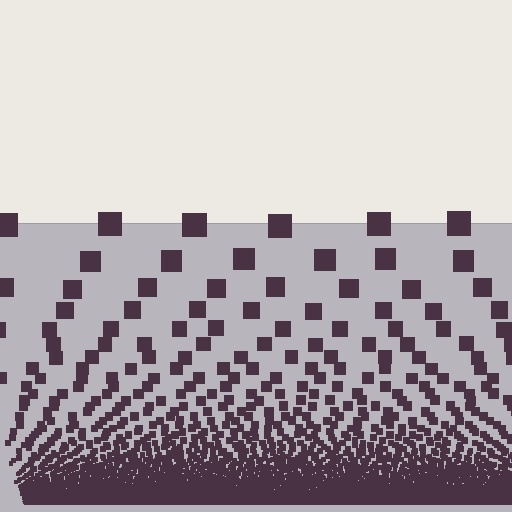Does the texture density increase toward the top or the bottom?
Density increases toward the bottom.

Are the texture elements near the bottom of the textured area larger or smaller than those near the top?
Smaller. The gradient is inverted — elements near the bottom are smaller and denser.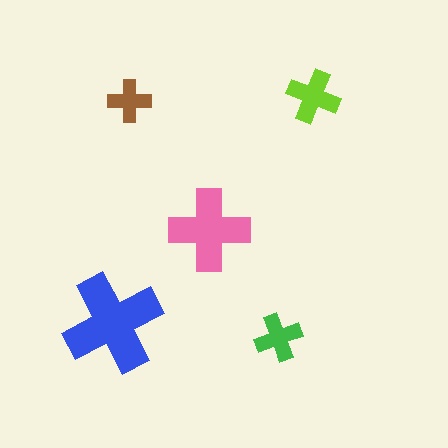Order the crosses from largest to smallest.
the blue one, the pink one, the lime one, the green one, the brown one.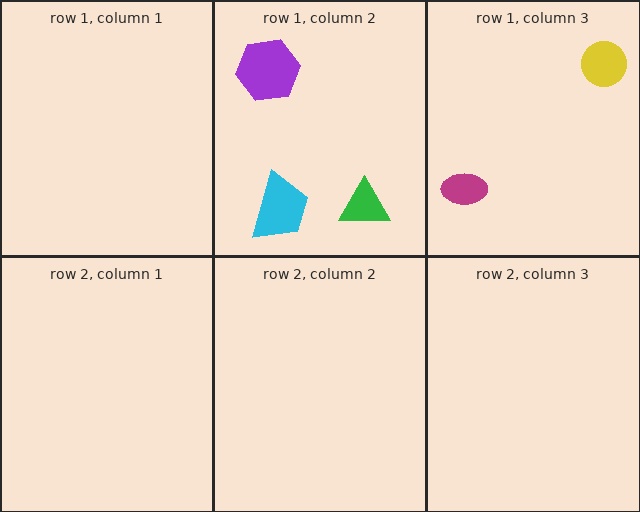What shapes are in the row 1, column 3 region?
The magenta ellipse, the yellow circle.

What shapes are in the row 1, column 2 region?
The purple hexagon, the cyan trapezoid, the green triangle.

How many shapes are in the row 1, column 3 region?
2.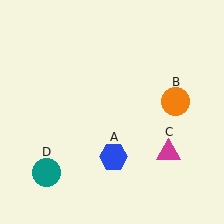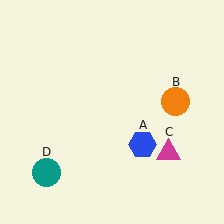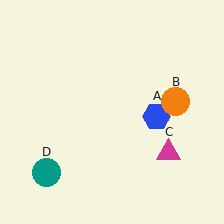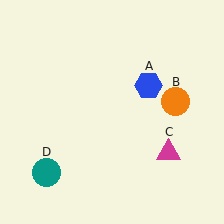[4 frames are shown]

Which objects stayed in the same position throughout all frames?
Orange circle (object B) and magenta triangle (object C) and teal circle (object D) remained stationary.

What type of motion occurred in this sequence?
The blue hexagon (object A) rotated counterclockwise around the center of the scene.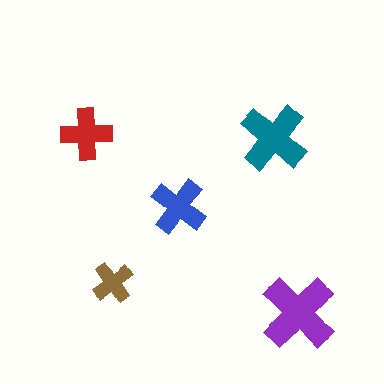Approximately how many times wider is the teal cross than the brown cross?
About 1.5 times wider.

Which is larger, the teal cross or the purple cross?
The purple one.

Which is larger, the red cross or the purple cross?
The purple one.